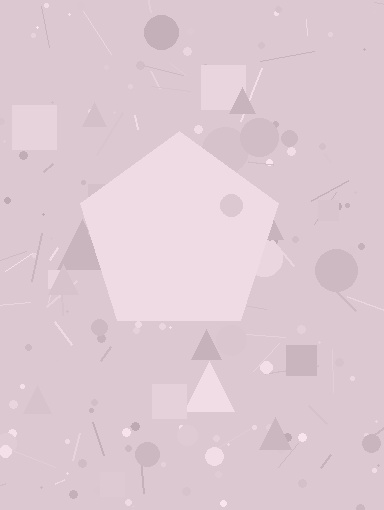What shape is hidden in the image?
A pentagon is hidden in the image.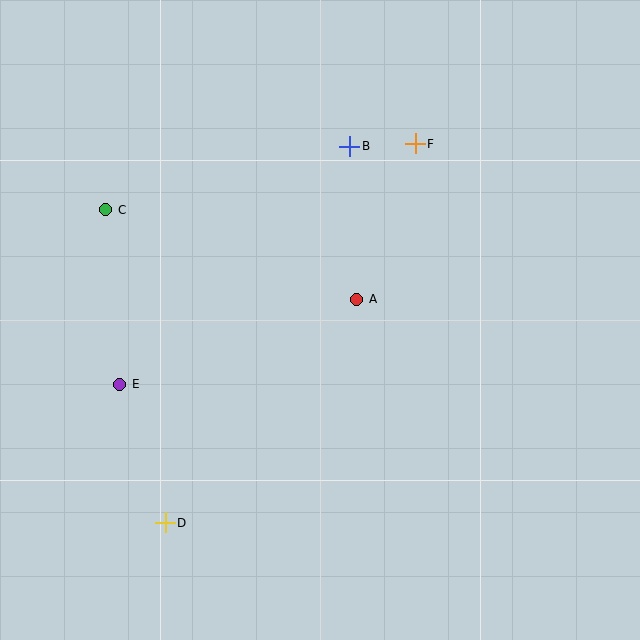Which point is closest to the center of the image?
Point A at (357, 299) is closest to the center.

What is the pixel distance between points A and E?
The distance between A and E is 252 pixels.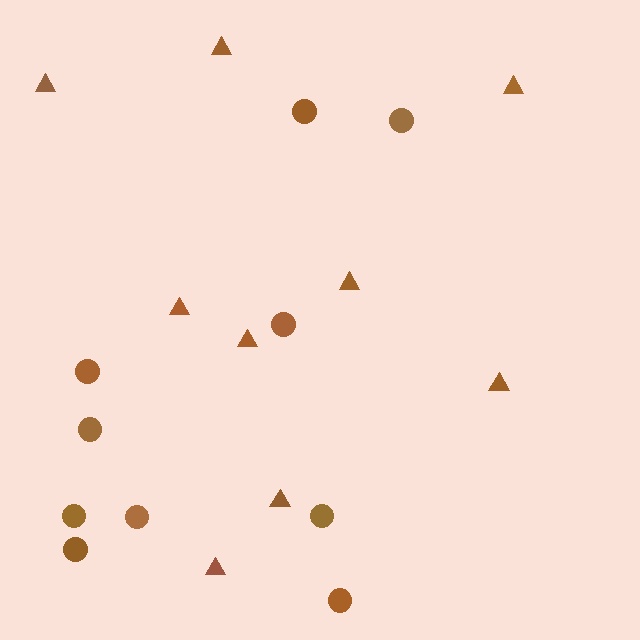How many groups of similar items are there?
There are 2 groups: one group of triangles (9) and one group of circles (10).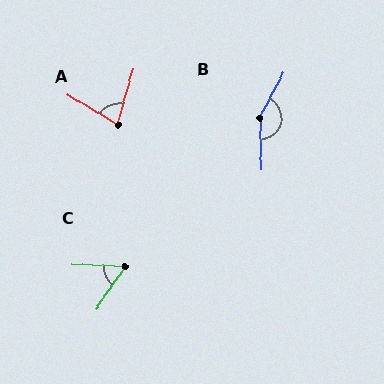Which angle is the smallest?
C, at approximately 58 degrees.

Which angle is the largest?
B, at approximately 152 degrees.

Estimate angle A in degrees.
Approximately 74 degrees.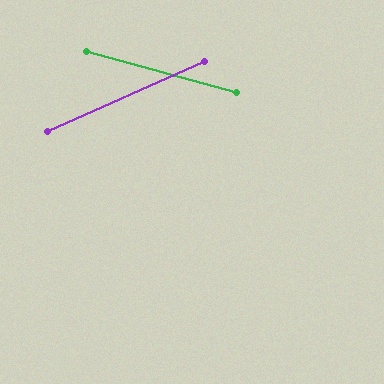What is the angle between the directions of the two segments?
Approximately 39 degrees.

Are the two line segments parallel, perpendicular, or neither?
Neither parallel nor perpendicular — they differ by about 39°.